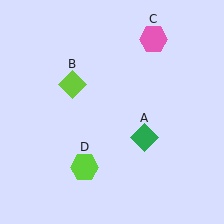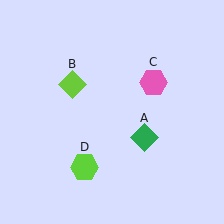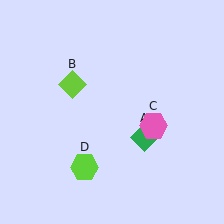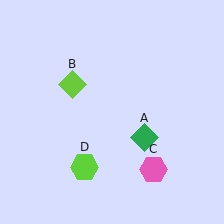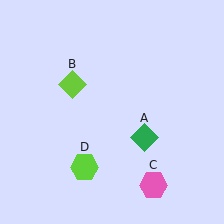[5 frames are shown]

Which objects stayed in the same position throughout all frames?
Green diamond (object A) and lime diamond (object B) and lime hexagon (object D) remained stationary.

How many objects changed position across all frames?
1 object changed position: pink hexagon (object C).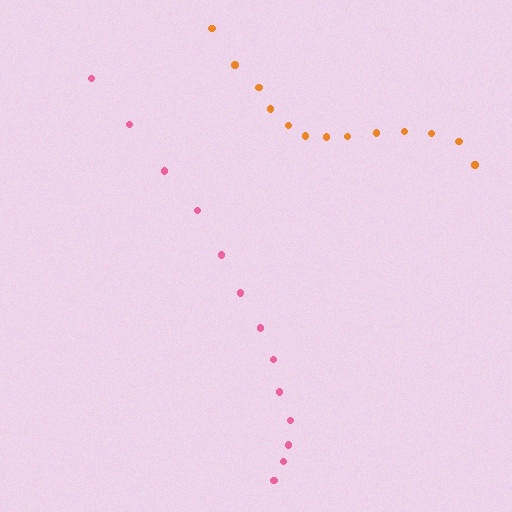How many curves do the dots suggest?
There are 2 distinct paths.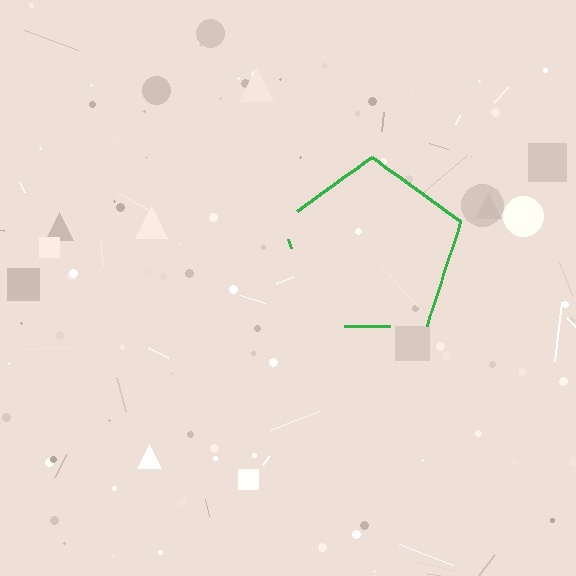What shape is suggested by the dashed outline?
The dashed outline suggests a pentagon.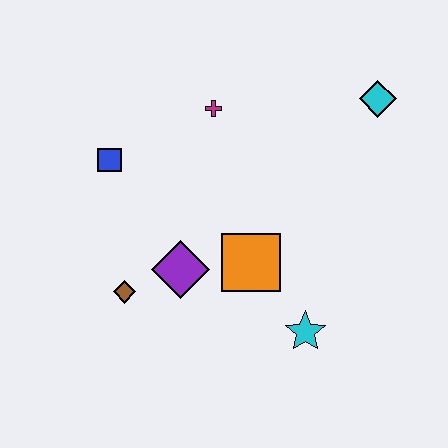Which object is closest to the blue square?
The magenta cross is closest to the blue square.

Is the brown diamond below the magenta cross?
Yes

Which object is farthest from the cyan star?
The blue square is farthest from the cyan star.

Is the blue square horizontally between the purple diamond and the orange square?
No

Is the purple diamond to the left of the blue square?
No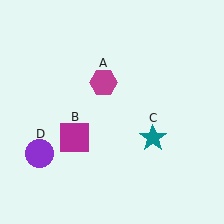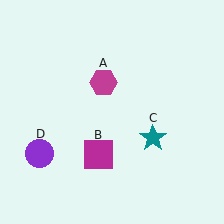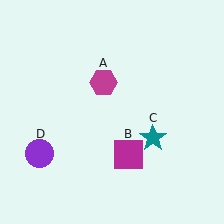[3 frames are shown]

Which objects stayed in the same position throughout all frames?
Magenta hexagon (object A) and teal star (object C) and purple circle (object D) remained stationary.